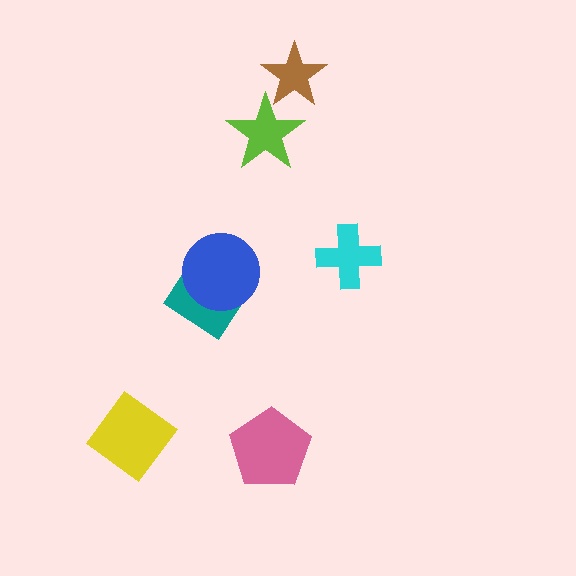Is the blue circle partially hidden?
No, no other shape covers it.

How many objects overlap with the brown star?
1 object overlaps with the brown star.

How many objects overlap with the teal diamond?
1 object overlaps with the teal diamond.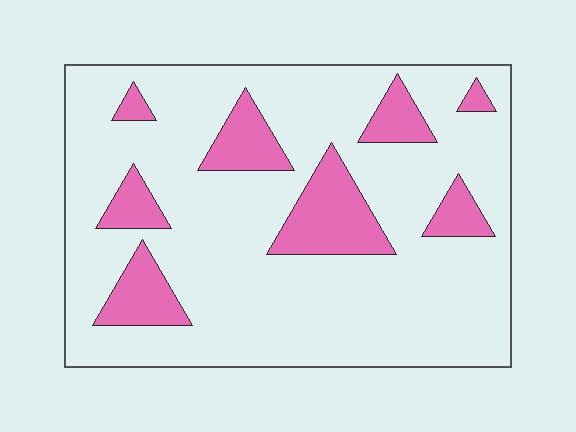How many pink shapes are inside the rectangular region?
8.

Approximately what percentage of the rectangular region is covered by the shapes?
Approximately 20%.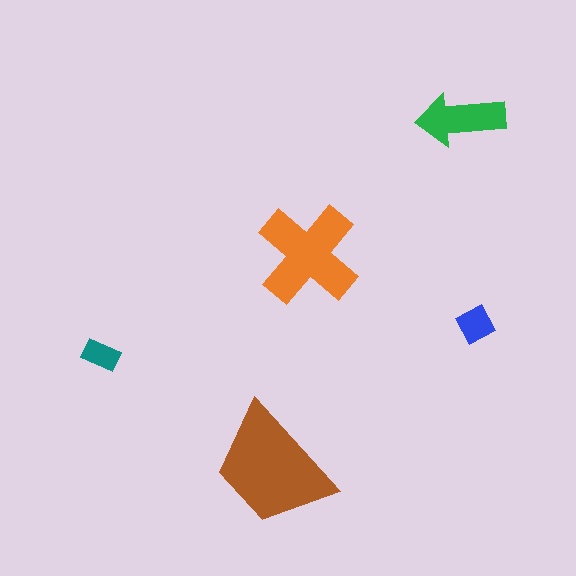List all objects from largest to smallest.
The brown trapezoid, the orange cross, the green arrow, the blue diamond, the teal rectangle.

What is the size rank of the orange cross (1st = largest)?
2nd.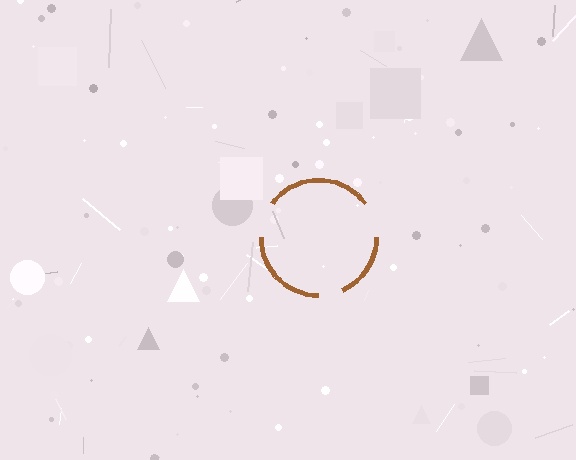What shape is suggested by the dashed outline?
The dashed outline suggests a circle.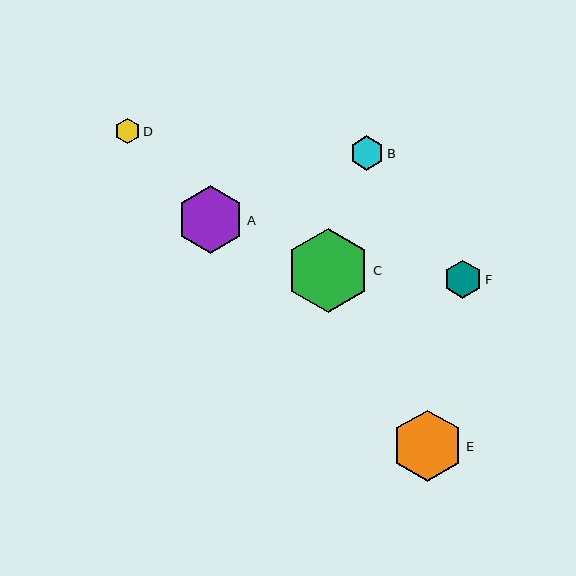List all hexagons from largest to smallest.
From largest to smallest: C, E, A, F, B, D.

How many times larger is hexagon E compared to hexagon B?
Hexagon E is approximately 2.1 times the size of hexagon B.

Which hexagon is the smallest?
Hexagon D is the smallest with a size of approximately 25 pixels.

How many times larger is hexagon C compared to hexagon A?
Hexagon C is approximately 1.2 times the size of hexagon A.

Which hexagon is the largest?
Hexagon C is the largest with a size of approximately 84 pixels.